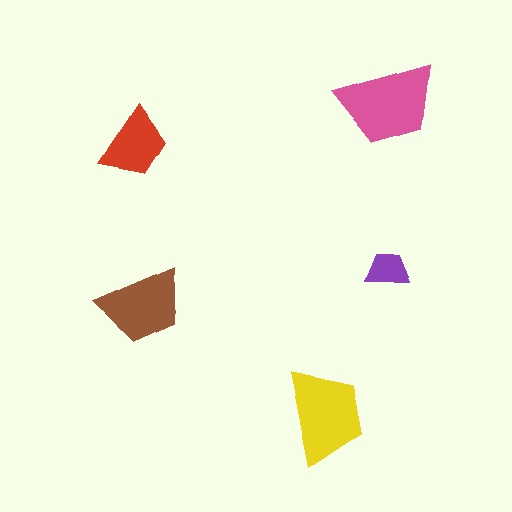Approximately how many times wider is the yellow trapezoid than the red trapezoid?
About 1.5 times wider.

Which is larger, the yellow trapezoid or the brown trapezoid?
The yellow one.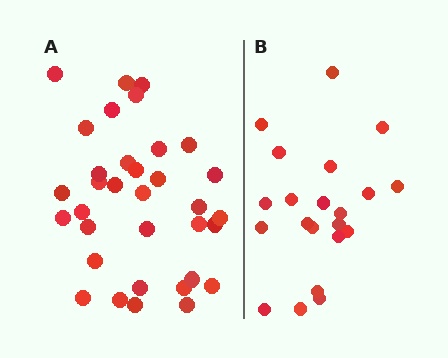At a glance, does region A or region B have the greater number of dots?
Region A (the left region) has more dots.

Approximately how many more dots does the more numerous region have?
Region A has approximately 15 more dots than region B.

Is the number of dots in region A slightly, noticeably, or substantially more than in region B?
Region A has substantially more. The ratio is roughly 1.6 to 1.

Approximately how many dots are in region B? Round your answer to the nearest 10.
About 20 dots. (The exact count is 21, which rounds to 20.)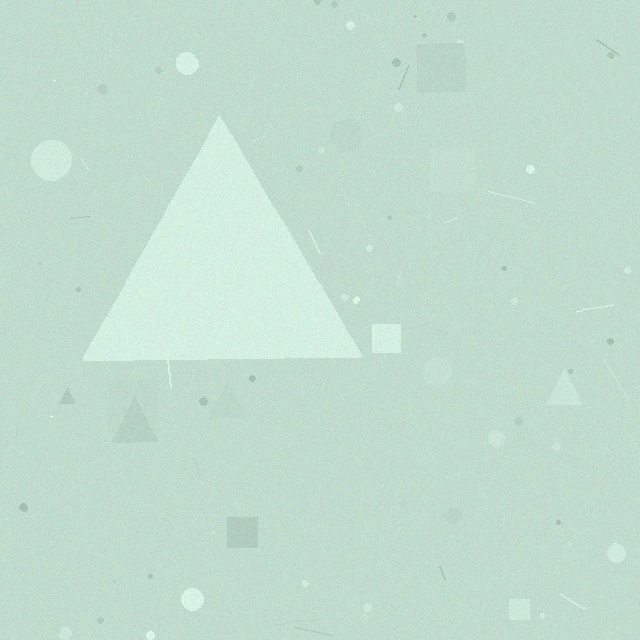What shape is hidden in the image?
A triangle is hidden in the image.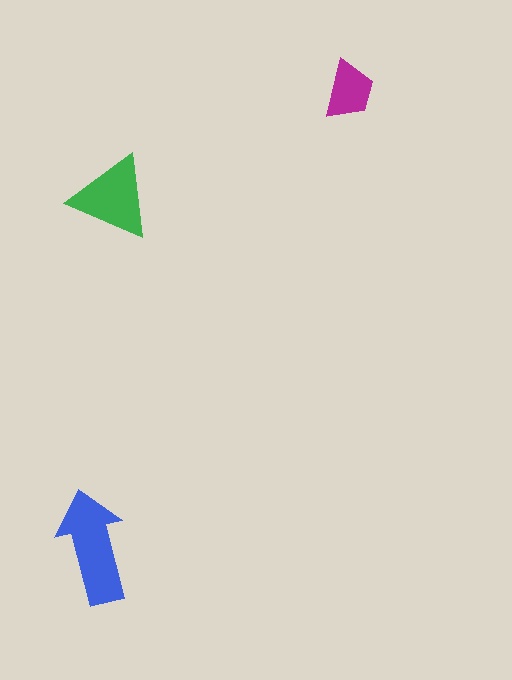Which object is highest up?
The magenta trapezoid is topmost.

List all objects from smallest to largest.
The magenta trapezoid, the green triangle, the blue arrow.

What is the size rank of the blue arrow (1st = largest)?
1st.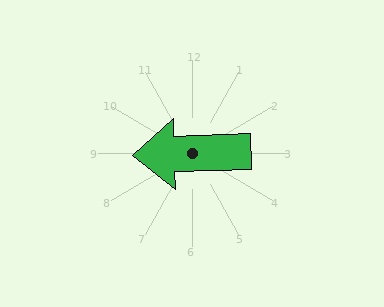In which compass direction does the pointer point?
West.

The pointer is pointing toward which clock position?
Roughly 9 o'clock.